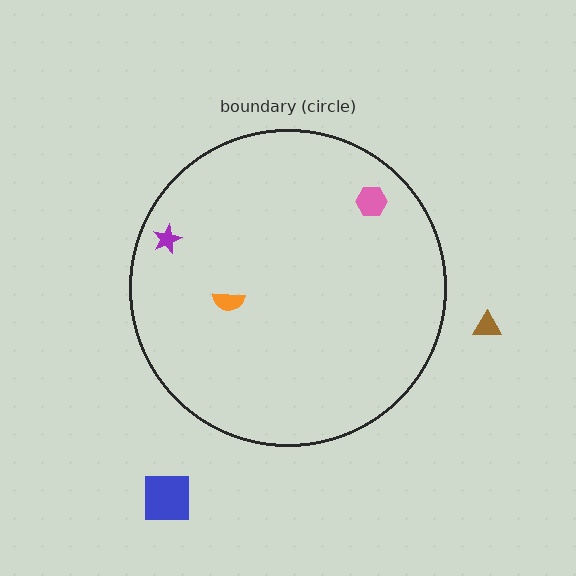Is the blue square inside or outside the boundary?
Outside.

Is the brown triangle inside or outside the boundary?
Outside.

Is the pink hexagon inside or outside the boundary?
Inside.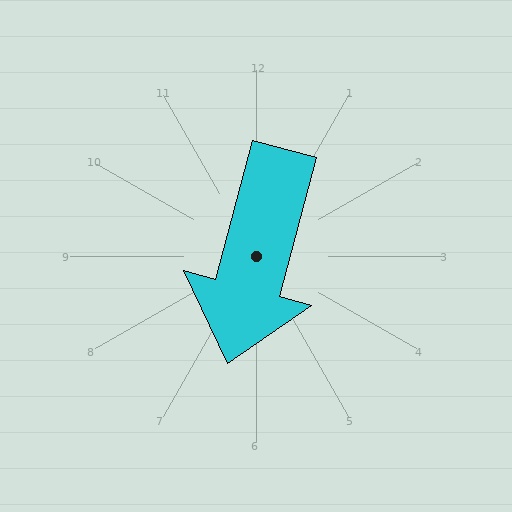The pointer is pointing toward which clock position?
Roughly 7 o'clock.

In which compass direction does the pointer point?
South.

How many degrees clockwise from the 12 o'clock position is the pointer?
Approximately 195 degrees.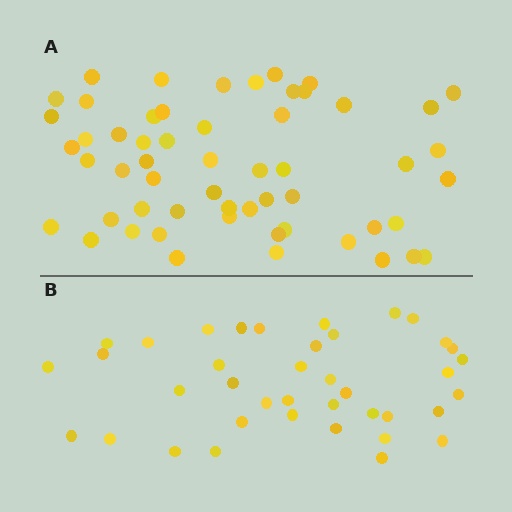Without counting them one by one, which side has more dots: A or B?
Region A (the top region) has more dots.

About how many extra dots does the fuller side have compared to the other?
Region A has approximately 15 more dots than region B.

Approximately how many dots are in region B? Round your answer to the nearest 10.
About 40 dots. (The exact count is 39, which rounds to 40.)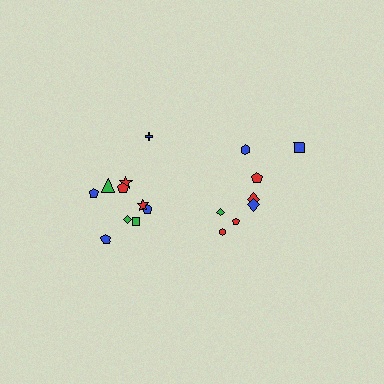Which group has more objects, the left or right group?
The left group.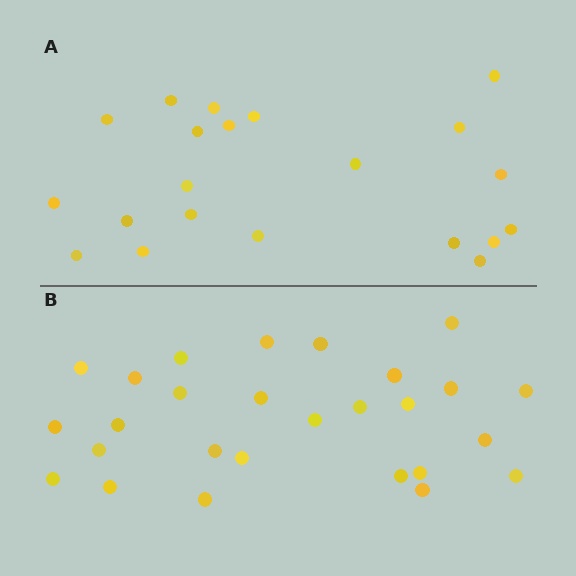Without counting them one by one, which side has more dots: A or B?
Region B (the bottom region) has more dots.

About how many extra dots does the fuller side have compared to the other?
Region B has about 6 more dots than region A.